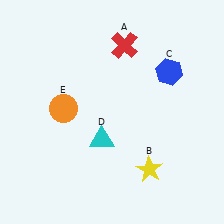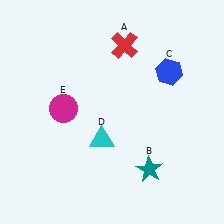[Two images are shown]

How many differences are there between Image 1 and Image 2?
There are 2 differences between the two images.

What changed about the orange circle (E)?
In Image 1, E is orange. In Image 2, it changed to magenta.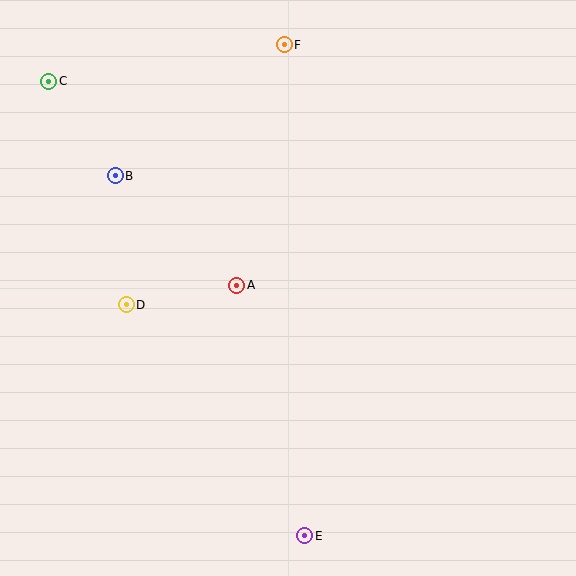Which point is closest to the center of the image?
Point A at (237, 285) is closest to the center.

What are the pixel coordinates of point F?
Point F is at (284, 45).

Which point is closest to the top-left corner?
Point C is closest to the top-left corner.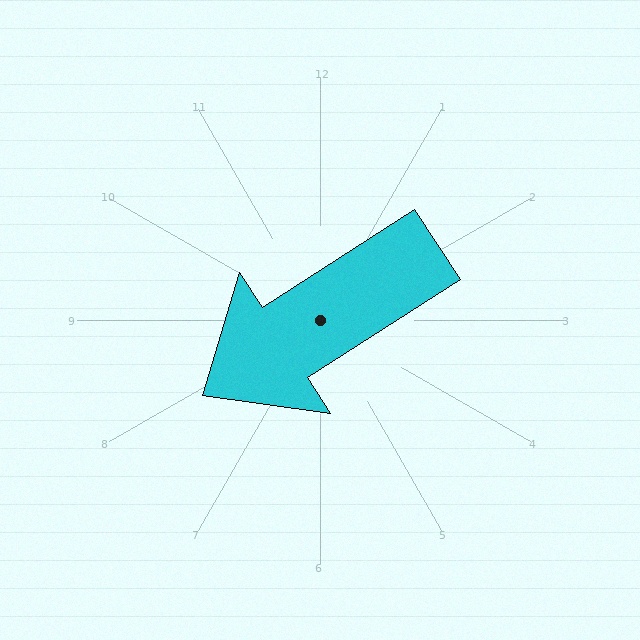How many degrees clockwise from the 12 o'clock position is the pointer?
Approximately 237 degrees.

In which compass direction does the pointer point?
Southwest.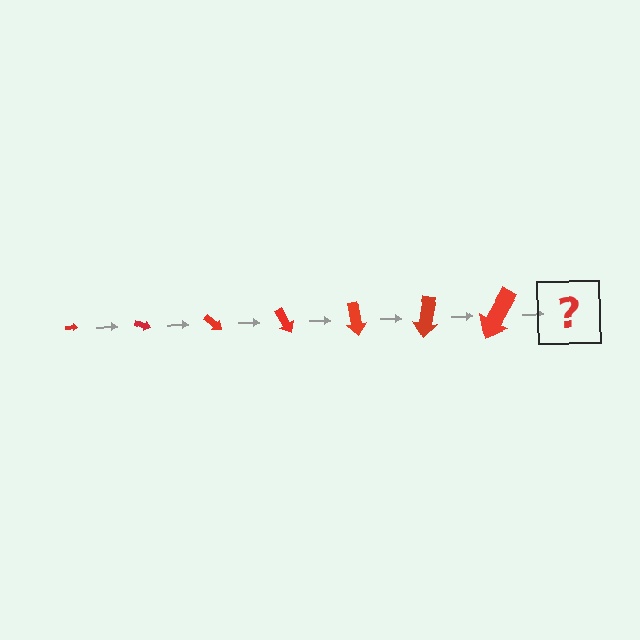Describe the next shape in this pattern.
It should be an arrow, larger than the previous one and rotated 140 degrees from the start.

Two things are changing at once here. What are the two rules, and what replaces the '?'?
The two rules are that the arrow grows larger each step and it rotates 20 degrees each step. The '?' should be an arrow, larger than the previous one and rotated 140 degrees from the start.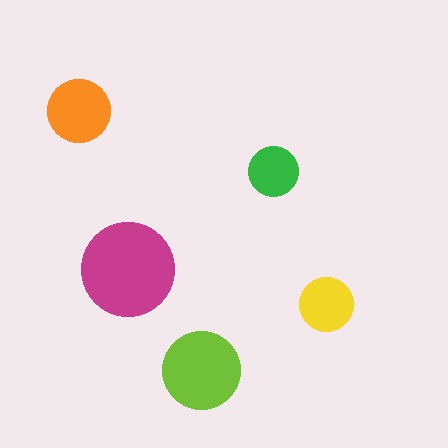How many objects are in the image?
There are 5 objects in the image.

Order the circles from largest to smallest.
the magenta one, the lime one, the orange one, the yellow one, the green one.